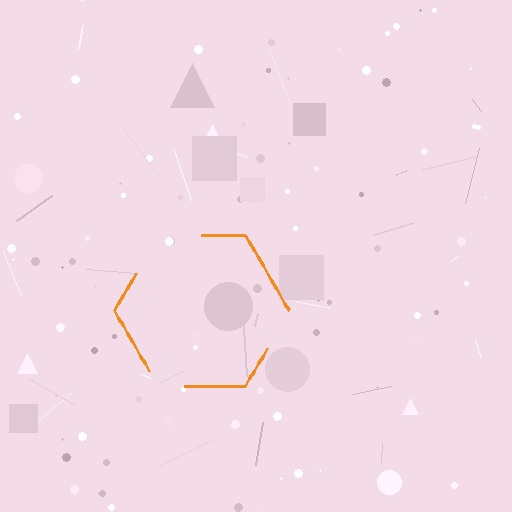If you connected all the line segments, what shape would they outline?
They would outline a hexagon.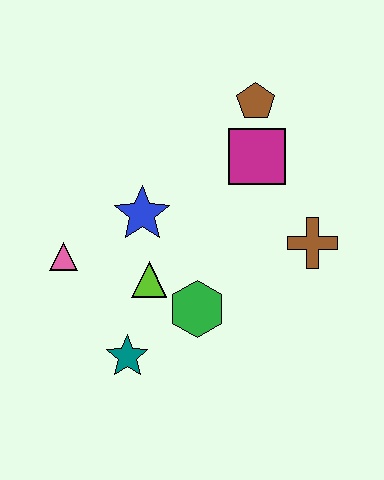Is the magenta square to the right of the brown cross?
No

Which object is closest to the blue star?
The lime triangle is closest to the blue star.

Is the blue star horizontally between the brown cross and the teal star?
Yes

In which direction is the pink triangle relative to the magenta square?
The pink triangle is to the left of the magenta square.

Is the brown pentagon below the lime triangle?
No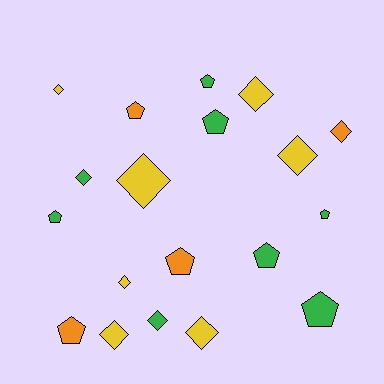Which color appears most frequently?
Green, with 8 objects.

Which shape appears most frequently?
Diamond, with 10 objects.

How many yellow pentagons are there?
There are no yellow pentagons.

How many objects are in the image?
There are 19 objects.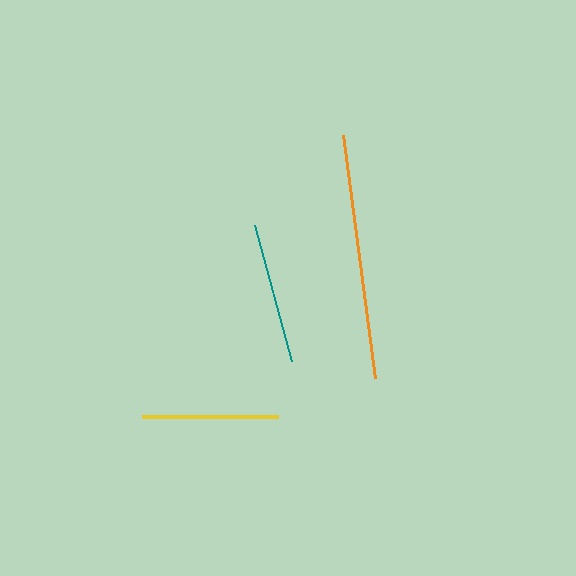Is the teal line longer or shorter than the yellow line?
The teal line is longer than the yellow line.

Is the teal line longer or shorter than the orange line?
The orange line is longer than the teal line.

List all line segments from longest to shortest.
From longest to shortest: orange, teal, yellow.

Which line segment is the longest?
The orange line is the longest at approximately 244 pixels.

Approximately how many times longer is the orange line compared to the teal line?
The orange line is approximately 1.7 times the length of the teal line.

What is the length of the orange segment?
The orange segment is approximately 244 pixels long.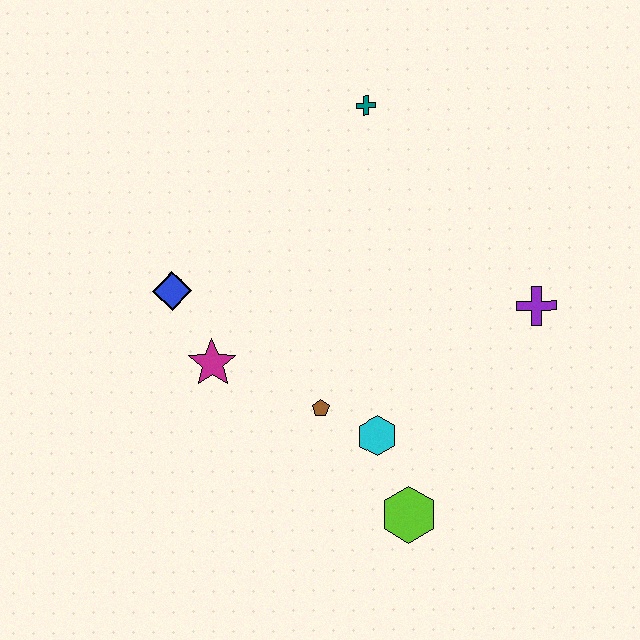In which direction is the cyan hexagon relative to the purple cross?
The cyan hexagon is to the left of the purple cross.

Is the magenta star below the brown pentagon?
No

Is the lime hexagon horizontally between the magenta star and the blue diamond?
No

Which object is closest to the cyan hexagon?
The brown pentagon is closest to the cyan hexagon.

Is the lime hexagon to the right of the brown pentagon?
Yes